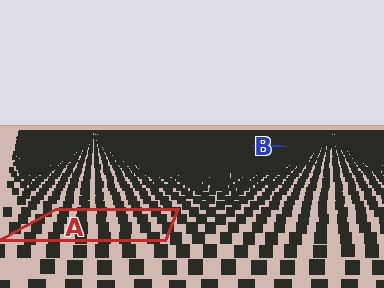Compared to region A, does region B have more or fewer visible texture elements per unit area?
Region B has more texture elements per unit area — they are packed more densely because it is farther away.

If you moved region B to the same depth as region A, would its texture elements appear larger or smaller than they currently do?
They would appear larger. At a closer depth, the same texture elements are projected at a bigger on-screen size.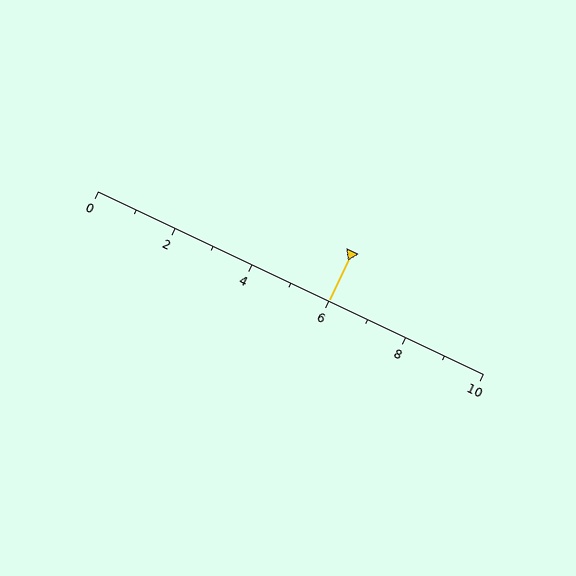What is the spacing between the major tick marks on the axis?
The major ticks are spaced 2 apart.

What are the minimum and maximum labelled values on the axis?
The axis runs from 0 to 10.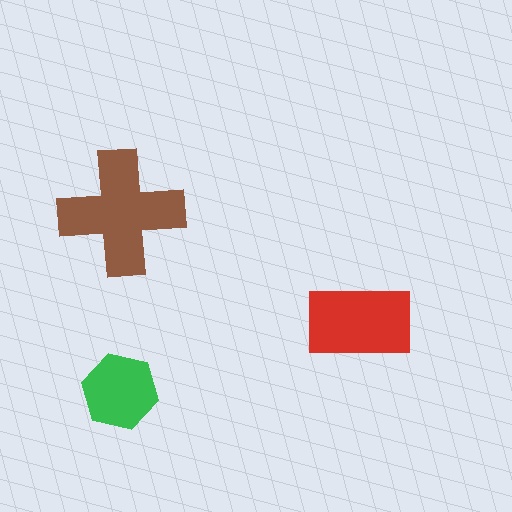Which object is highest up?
The brown cross is topmost.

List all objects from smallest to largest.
The green hexagon, the red rectangle, the brown cross.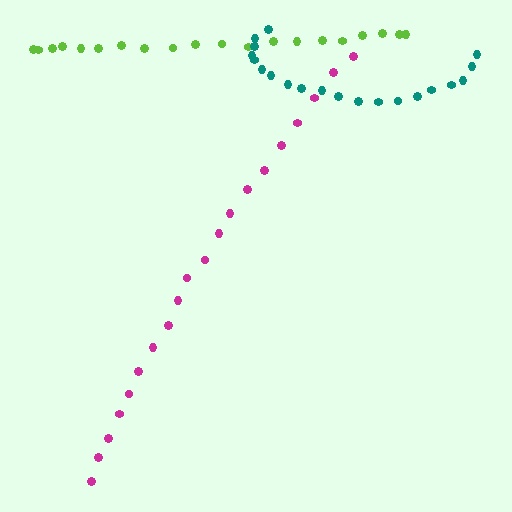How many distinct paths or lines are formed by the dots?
There are 3 distinct paths.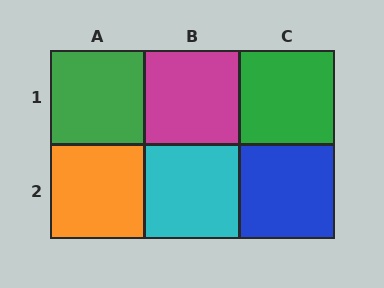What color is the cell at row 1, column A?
Green.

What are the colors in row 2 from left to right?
Orange, cyan, blue.